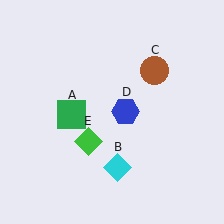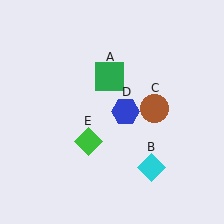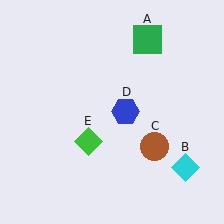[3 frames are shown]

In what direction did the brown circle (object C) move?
The brown circle (object C) moved down.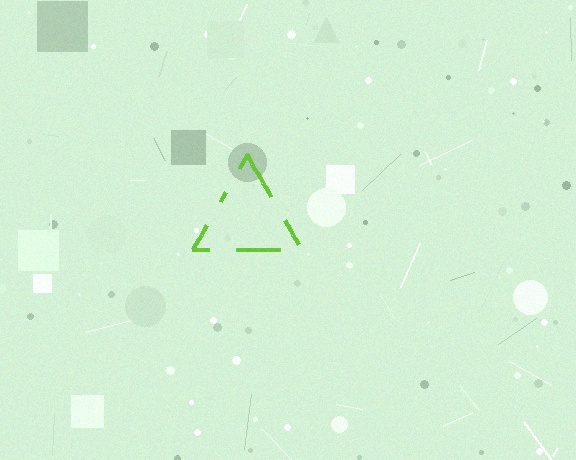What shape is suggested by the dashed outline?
The dashed outline suggests a triangle.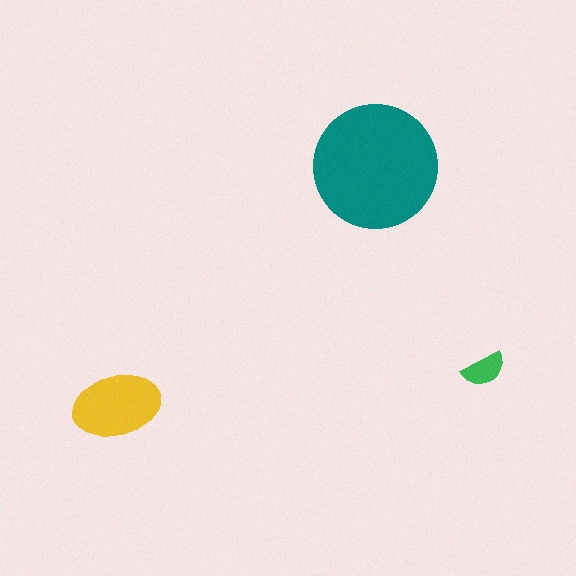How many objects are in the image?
There are 3 objects in the image.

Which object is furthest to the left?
The yellow ellipse is leftmost.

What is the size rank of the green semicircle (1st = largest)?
3rd.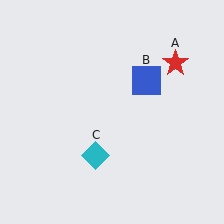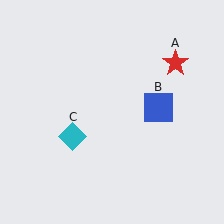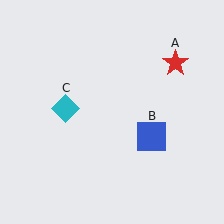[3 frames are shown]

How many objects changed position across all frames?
2 objects changed position: blue square (object B), cyan diamond (object C).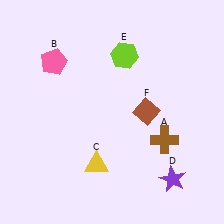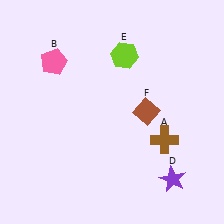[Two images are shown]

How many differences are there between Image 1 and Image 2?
There is 1 difference between the two images.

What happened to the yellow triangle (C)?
The yellow triangle (C) was removed in Image 2. It was in the bottom-left area of Image 1.